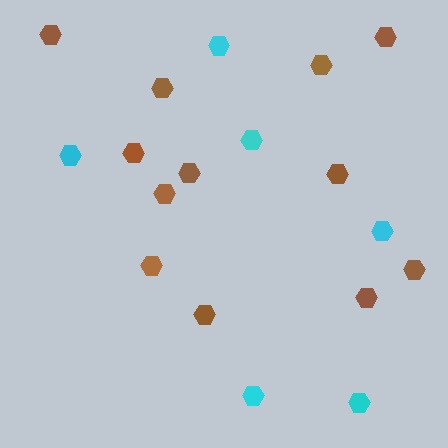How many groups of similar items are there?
There are 2 groups: one group of brown hexagons (12) and one group of cyan hexagons (6).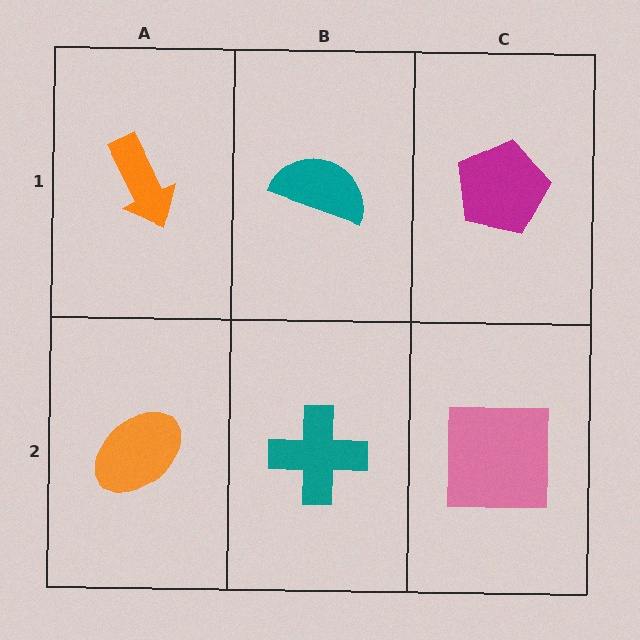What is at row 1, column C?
A magenta pentagon.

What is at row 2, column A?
An orange ellipse.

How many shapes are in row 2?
3 shapes.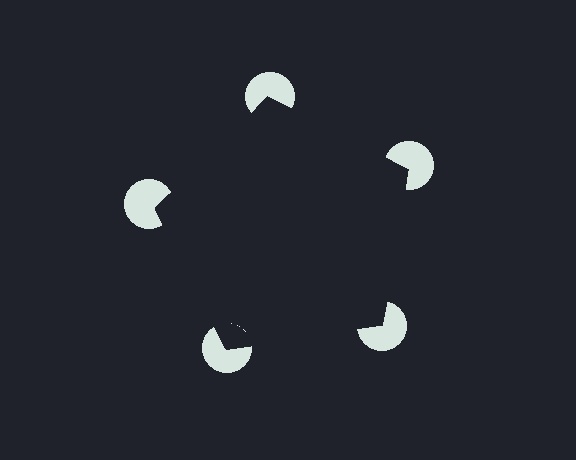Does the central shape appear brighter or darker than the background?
It typically appears slightly darker than the background, even though no actual brightness change is drawn.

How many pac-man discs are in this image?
There are 5 — one at each vertex of the illusory pentagon.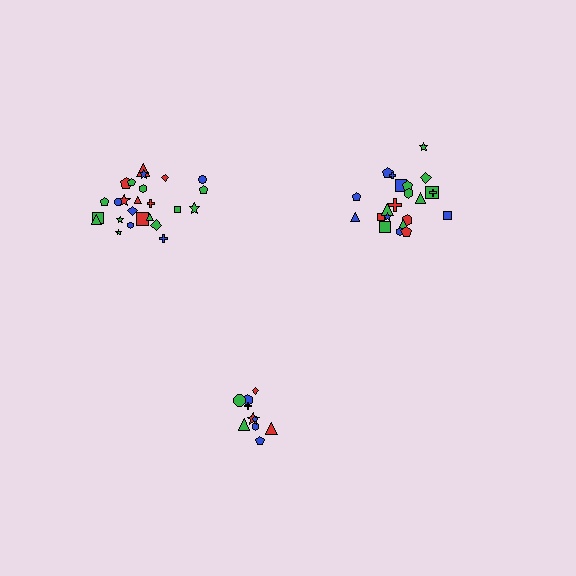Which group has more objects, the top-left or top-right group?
The top-left group.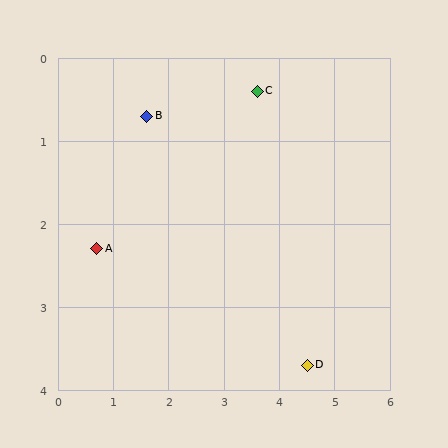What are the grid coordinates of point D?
Point D is at approximately (4.5, 3.7).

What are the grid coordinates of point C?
Point C is at approximately (3.6, 0.4).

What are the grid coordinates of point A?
Point A is at approximately (0.7, 2.3).